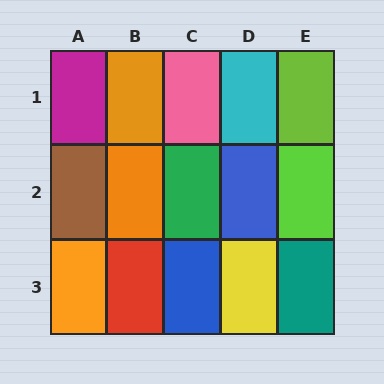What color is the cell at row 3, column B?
Red.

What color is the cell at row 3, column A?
Orange.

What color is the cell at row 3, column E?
Teal.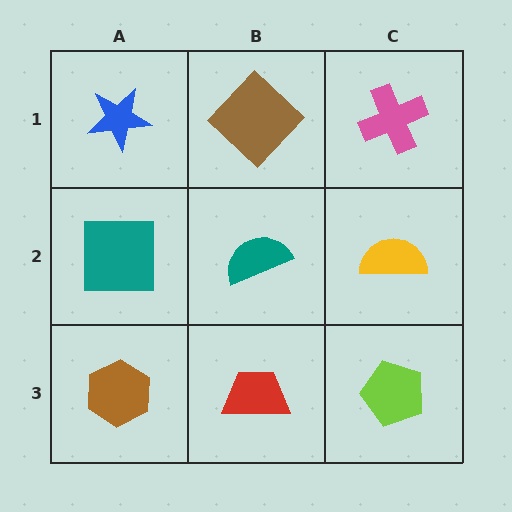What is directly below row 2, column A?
A brown hexagon.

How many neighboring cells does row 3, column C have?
2.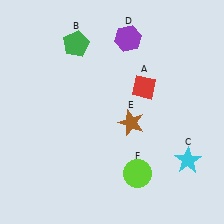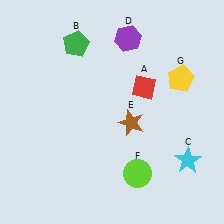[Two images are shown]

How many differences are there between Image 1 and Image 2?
There is 1 difference between the two images.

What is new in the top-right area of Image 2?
A yellow pentagon (G) was added in the top-right area of Image 2.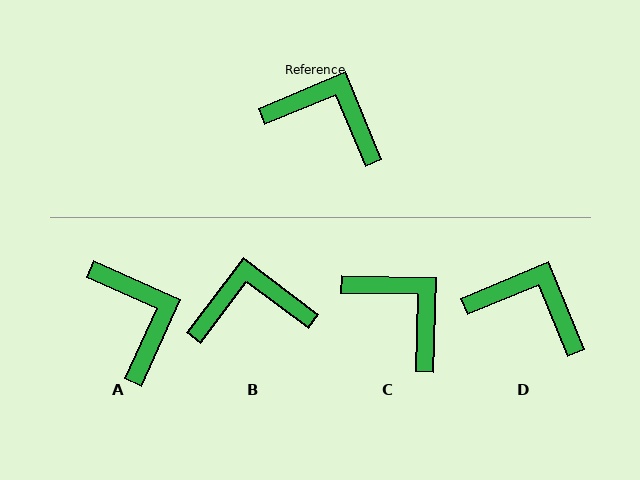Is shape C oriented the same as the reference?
No, it is off by about 24 degrees.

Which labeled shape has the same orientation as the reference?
D.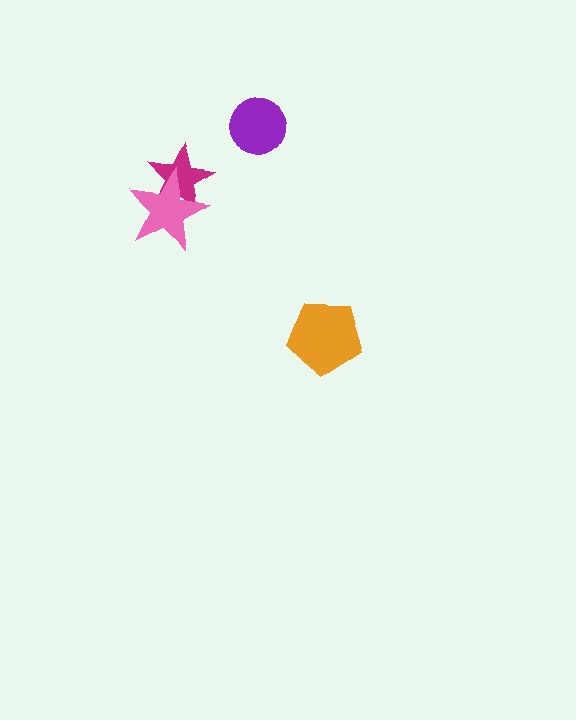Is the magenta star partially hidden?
Yes, it is partially covered by another shape.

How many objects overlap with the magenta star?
1 object overlaps with the magenta star.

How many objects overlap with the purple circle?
0 objects overlap with the purple circle.